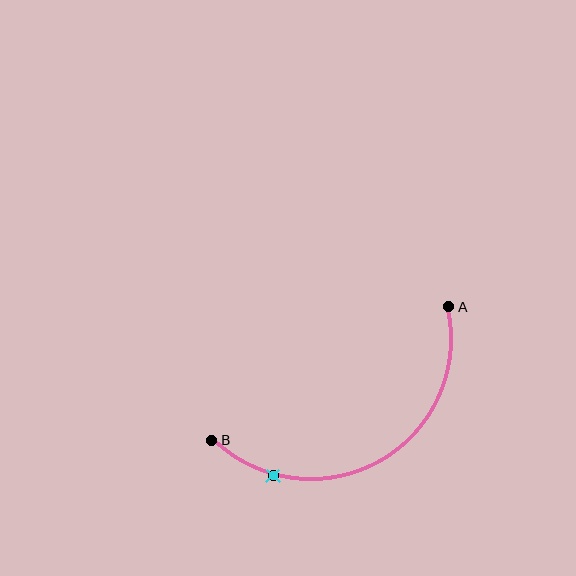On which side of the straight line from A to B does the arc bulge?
The arc bulges below the straight line connecting A and B.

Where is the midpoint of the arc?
The arc midpoint is the point on the curve farthest from the straight line joining A and B. It sits below that line.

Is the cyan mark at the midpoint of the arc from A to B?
No. The cyan mark lies on the arc but is closer to endpoint B. The arc midpoint would be at the point on the curve equidistant along the arc from both A and B.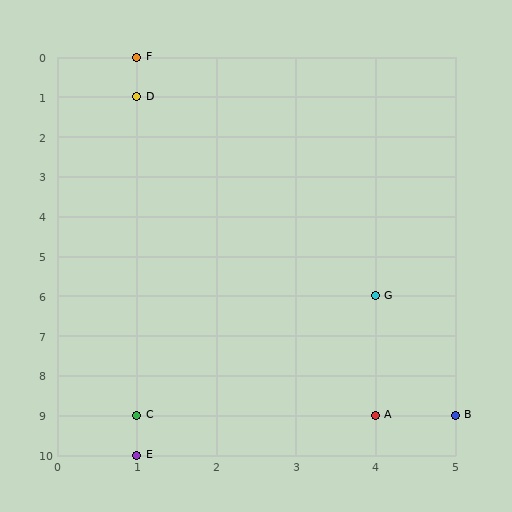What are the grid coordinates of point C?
Point C is at grid coordinates (1, 9).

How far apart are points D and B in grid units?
Points D and B are 4 columns and 8 rows apart (about 8.9 grid units diagonally).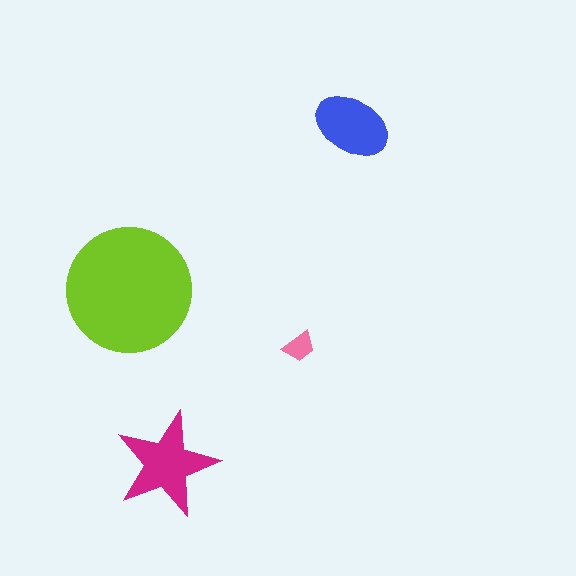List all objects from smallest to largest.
The pink trapezoid, the blue ellipse, the magenta star, the lime circle.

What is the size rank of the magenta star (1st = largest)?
2nd.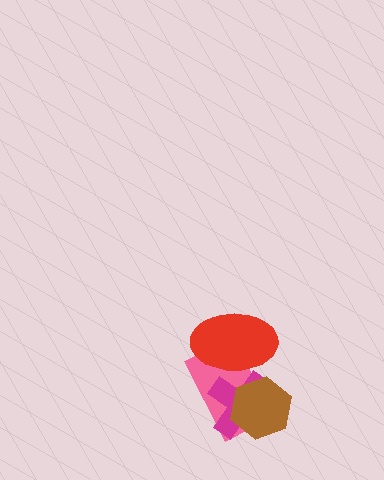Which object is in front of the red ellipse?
The magenta cross is in front of the red ellipse.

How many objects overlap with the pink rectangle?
3 objects overlap with the pink rectangle.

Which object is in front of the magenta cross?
The brown hexagon is in front of the magenta cross.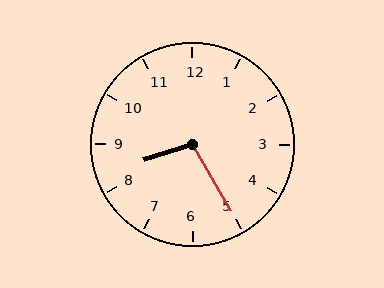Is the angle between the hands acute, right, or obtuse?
It is obtuse.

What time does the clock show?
8:25.